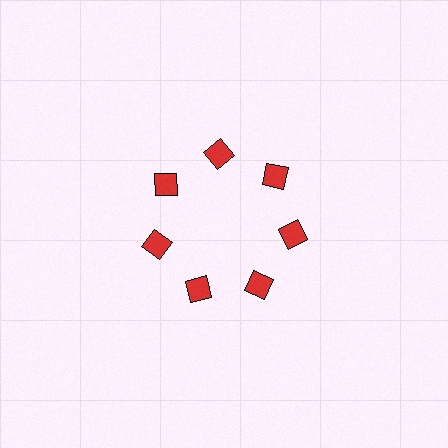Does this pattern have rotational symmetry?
Yes, this pattern has 7-fold rotational symmetry. It looks the same after rotating 51 degrees around the center.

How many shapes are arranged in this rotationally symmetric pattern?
There are 7 shapes, arranged in 7 groups of 1.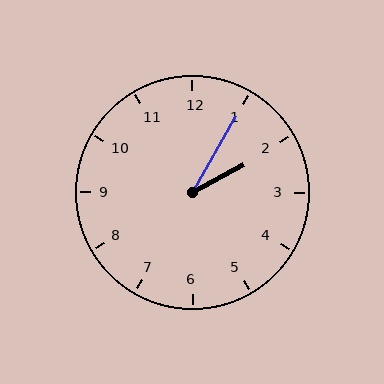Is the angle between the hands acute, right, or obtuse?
It is acute.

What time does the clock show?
2:05.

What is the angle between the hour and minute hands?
Approximately 32 degrees.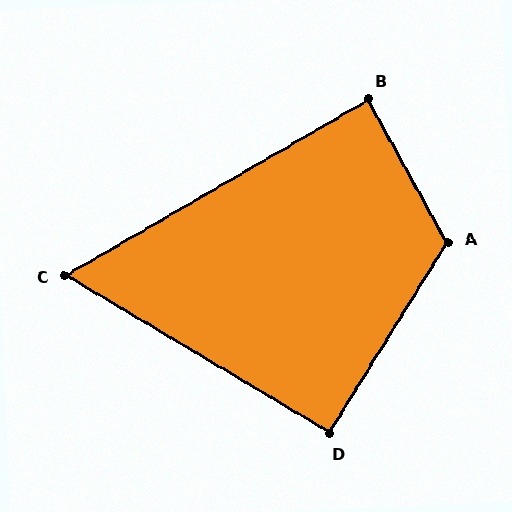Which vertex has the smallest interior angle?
C, at approximately 61 degrees.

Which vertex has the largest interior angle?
A, at approximately 119 degrees.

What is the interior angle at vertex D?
Approximately 91 degrees (approximately right).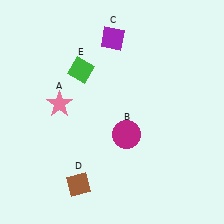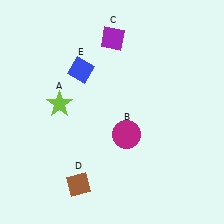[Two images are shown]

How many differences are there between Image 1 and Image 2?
There are 2 differences between the two images.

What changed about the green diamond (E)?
In Image 1, E is green. In Image 2, it changed to blue.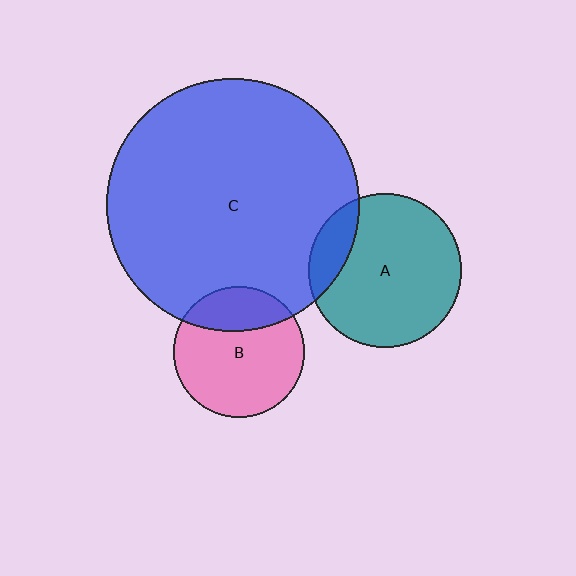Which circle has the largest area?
Circle C (blue).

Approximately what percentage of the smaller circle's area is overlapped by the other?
Approximately 15%.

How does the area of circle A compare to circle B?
Approximately 1.4 times.